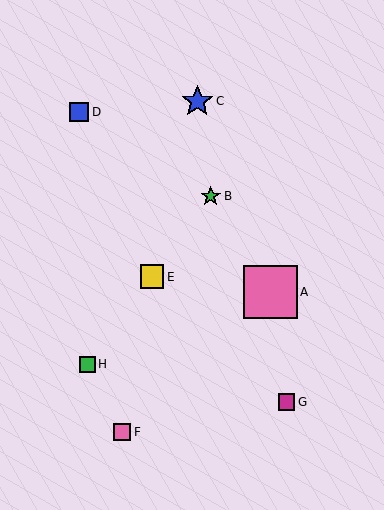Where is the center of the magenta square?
The center of the magenta square is at (286, 402).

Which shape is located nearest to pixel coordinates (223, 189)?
The green star (labeled B) at (211, 196) is nearest to that location.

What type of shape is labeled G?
Shape G is a magenta square.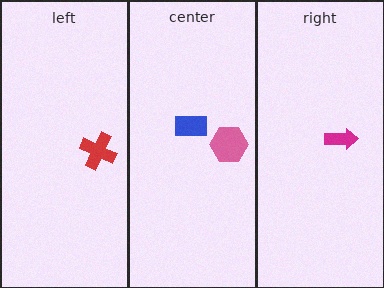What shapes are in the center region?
The pink hexagon, the blue rectangle.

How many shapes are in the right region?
1.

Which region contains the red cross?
The left region.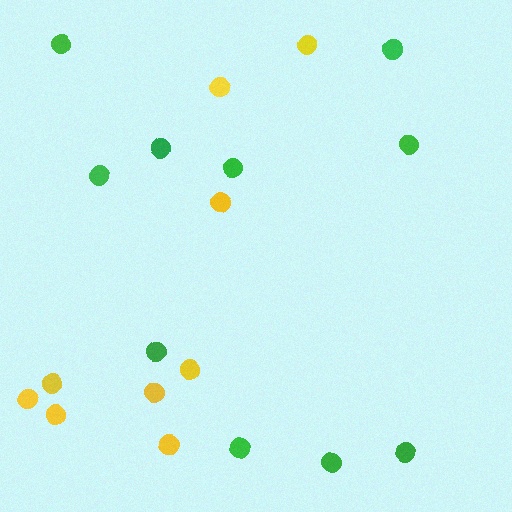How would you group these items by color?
There are 2 groups: one group of green circles (10) and one group of yellow circles (9).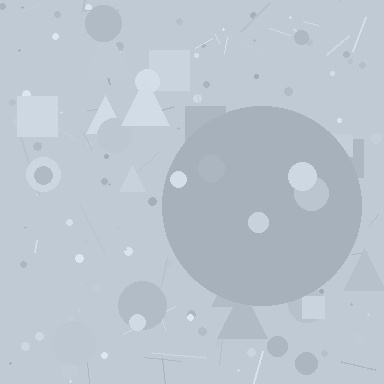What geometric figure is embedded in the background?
A circle is embedded in the background.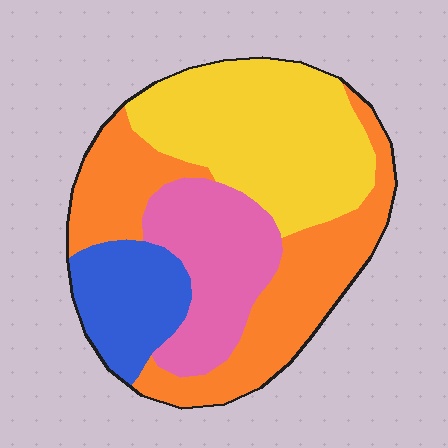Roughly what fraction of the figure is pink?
Pink covers 20% of the figure.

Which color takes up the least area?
Blue, at roughly 15%.